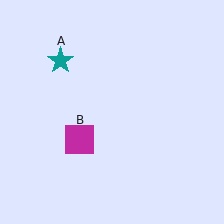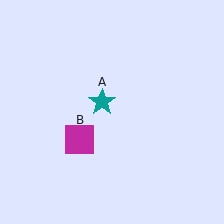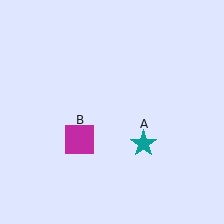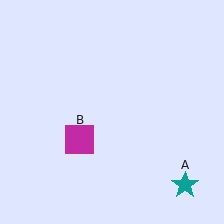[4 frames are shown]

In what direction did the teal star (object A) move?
The teal star (object A) moved down and to the right.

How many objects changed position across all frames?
1 object changed position: teal star (object A).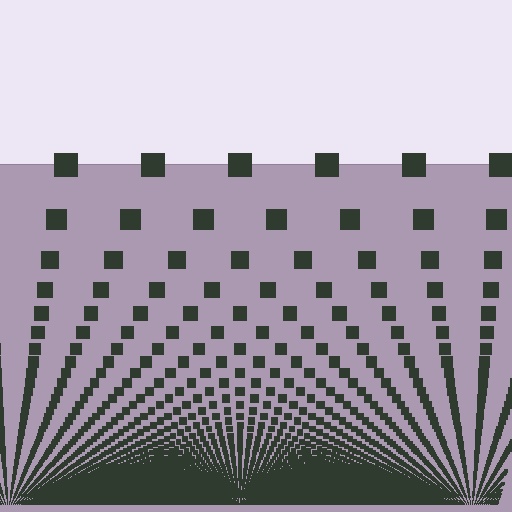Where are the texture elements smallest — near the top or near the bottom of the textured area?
Near the bottom.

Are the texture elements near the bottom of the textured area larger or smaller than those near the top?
Smaller. The gradient is inverted — elements near the bottom are smaller and denser.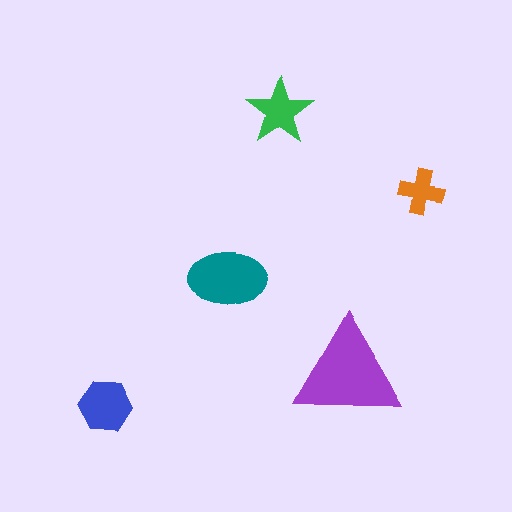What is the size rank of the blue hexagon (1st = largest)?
3rd.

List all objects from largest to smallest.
The purple triangle, the teal ellipse, the blue hexagon, the green star, the orange cross.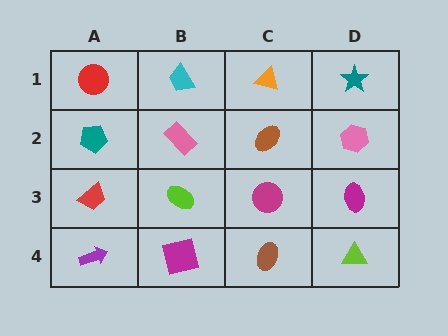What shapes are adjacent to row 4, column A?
A red trapezoid (row 3, column A), a magenta square (row 4, column B).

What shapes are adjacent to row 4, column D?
A magenta ellipse (row 3, column D), a brown ellipse (row 4, column C).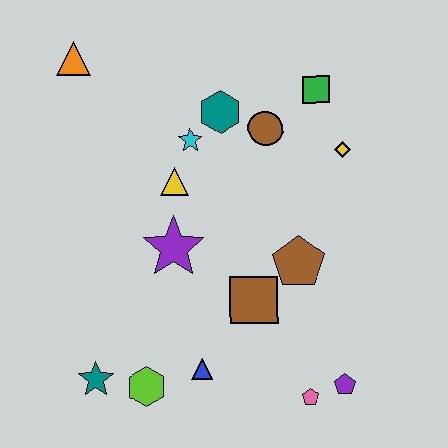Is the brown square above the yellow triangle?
No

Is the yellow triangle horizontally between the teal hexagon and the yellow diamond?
No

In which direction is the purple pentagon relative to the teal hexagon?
The purple pentagon is below the teal hexagon.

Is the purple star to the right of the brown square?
No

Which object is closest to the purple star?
The yellow triangle is closest to the purple star.